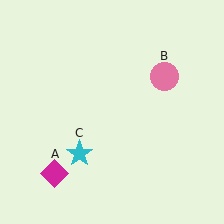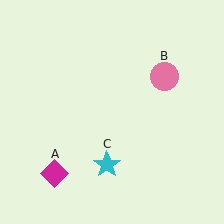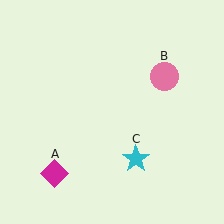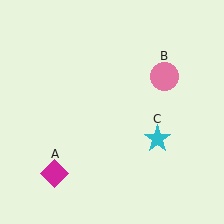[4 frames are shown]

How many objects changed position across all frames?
1 object changed position: cyan star (object C).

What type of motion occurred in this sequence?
The cyan star (object C) rotated counterclockwise around the center of the scene.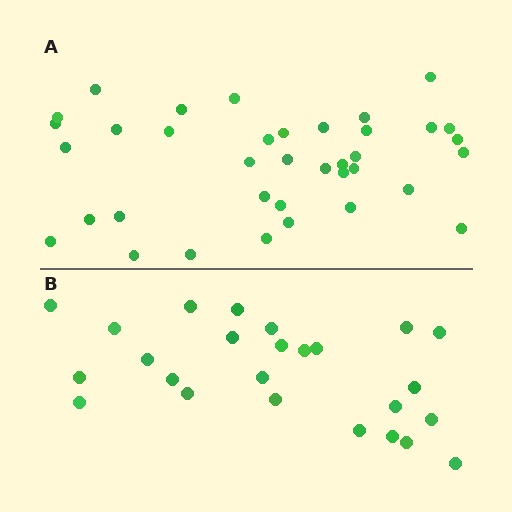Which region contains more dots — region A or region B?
Region A (the top region) has more dots.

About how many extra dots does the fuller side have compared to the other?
Region A has roughly 12 or so more dots than region B.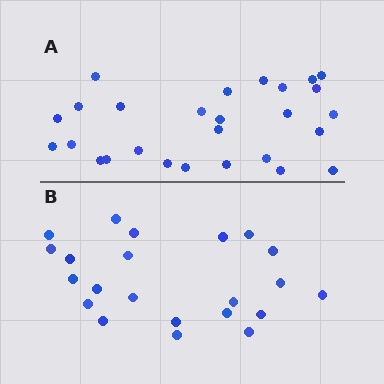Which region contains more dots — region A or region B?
Region A (the top region) has more dots.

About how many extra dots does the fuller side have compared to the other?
Region A has about 5 more dots than region B.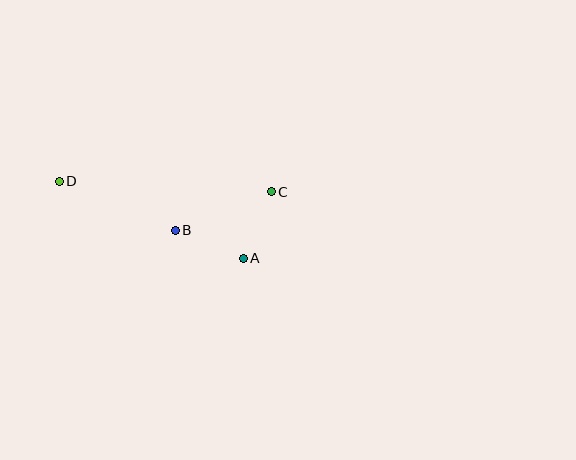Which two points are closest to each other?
Points A and C are closest to each other.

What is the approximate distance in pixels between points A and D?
The distance between A and D is approximately 200 pixels.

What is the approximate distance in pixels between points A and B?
The distance between A and B is approximately 73 pixels.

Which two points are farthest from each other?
Points C and D are farthest from each other.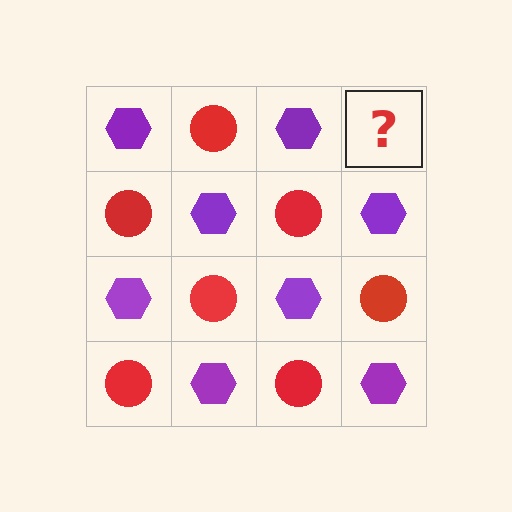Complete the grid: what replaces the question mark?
The question mark should be replaced with a red circle.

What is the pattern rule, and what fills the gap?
The rule is that it alternates purple hexagon and red circle in a checkerboard pattern. The gap should be filled with a red circle.